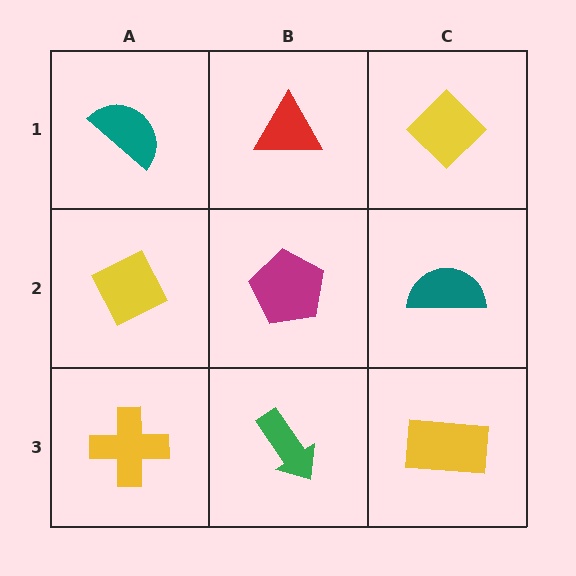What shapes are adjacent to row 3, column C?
A teal semicircle (row 2, column C), a green arrow (row 3, column B).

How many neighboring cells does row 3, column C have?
2.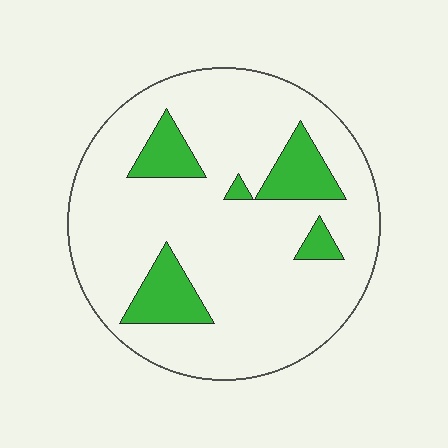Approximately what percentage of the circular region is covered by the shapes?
Approximately 15%.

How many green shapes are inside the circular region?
5.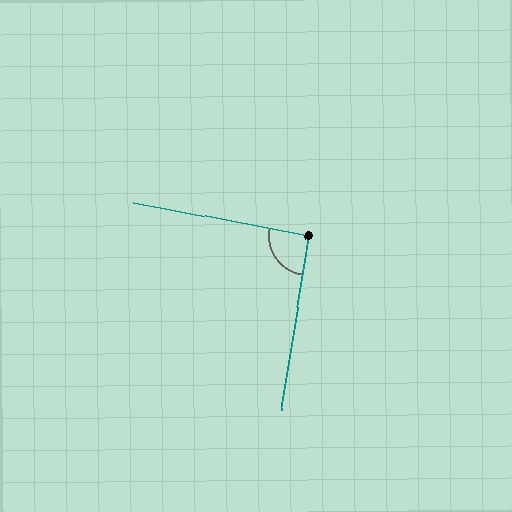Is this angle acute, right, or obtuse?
It is approximately a right angle.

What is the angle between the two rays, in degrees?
Approximately 91 degrees.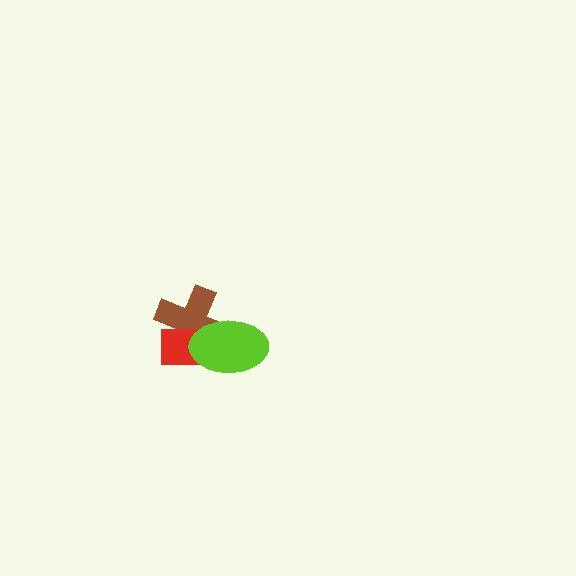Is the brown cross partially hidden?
Yes, it is partially covered by another shape.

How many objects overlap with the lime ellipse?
2 objects overlap with the lime ellipse.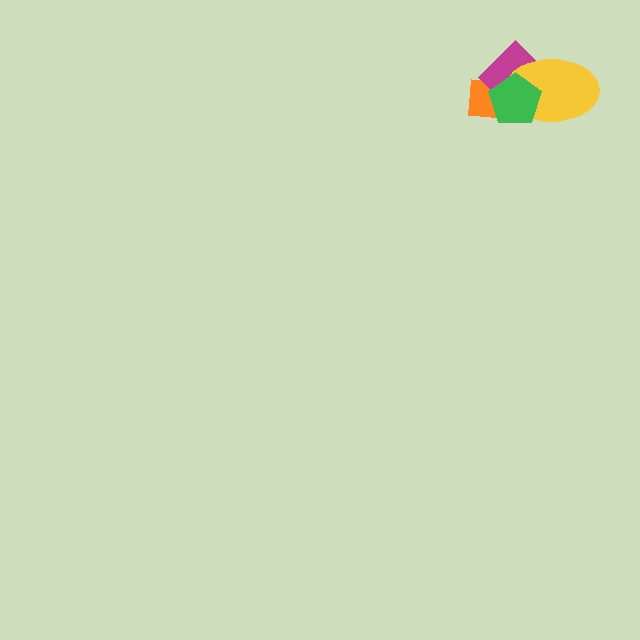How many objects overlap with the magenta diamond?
3 objects overlap with the magenta diamond.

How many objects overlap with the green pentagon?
3 objects overlap with the green pentagon.